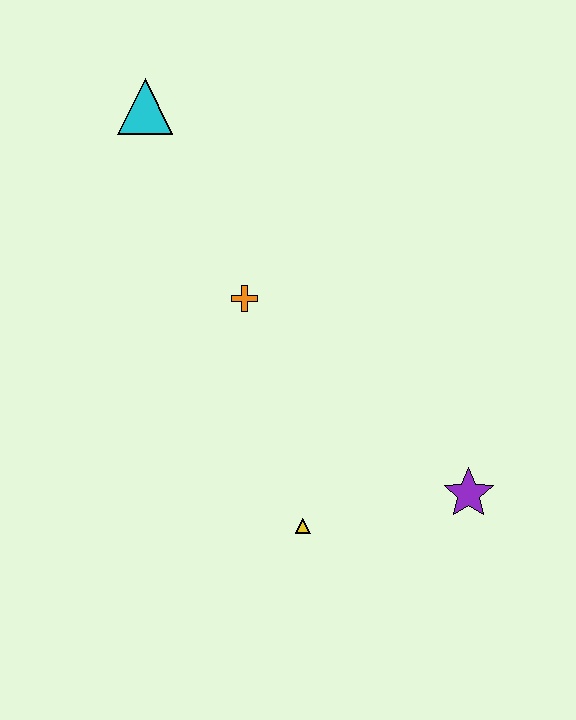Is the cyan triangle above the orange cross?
Yes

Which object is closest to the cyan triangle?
The orange cross is closest to the cyan triangle.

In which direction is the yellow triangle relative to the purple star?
The yellow triangle is to the left of the purple star.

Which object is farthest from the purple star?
The cyan triangle is farthest from the purple star.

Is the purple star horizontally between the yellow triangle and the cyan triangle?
No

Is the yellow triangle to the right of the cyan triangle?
Yes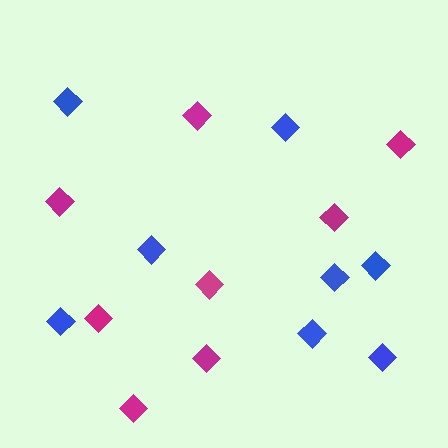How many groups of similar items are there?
There are 2 groups: one group of magenta diamonds (8) and one group of blue diamonds (8).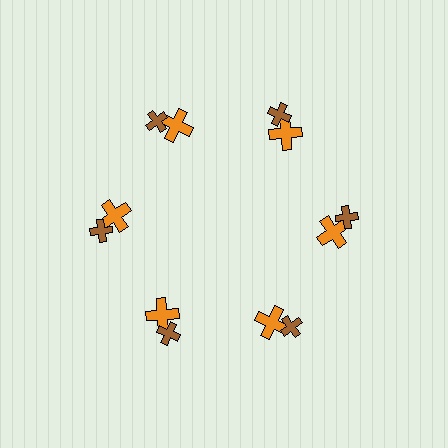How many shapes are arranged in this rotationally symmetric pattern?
There are 12 shapes, arranged in 6 groups of 2.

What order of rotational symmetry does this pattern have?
This pattern has 6-fold rotational symmetry.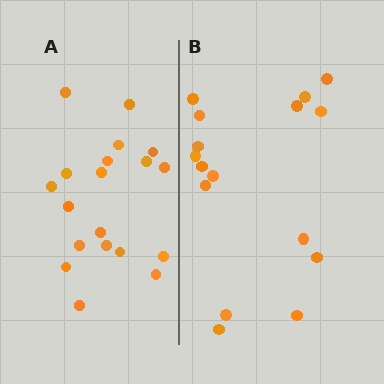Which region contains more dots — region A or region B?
Region A (the left region) has more dots.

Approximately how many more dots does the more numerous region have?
Region A has just a few more — roughly 2 or 3 more dots than region B.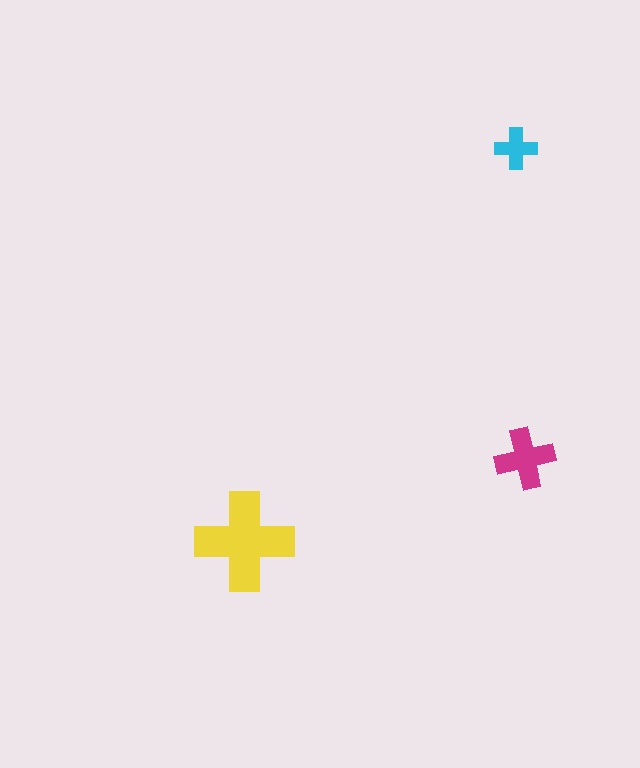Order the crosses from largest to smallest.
the yellow one, the magenta one, the cyan one.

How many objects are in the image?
There are 3 objects in the image.